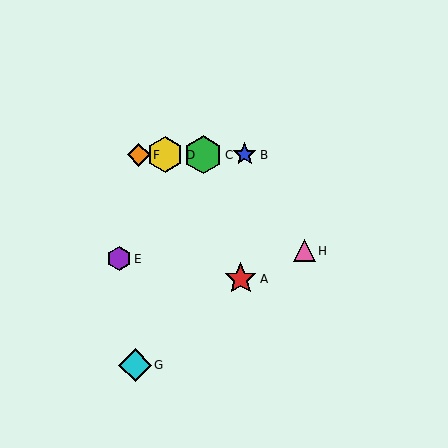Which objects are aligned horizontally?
Objects B, C, D, F are aligned horizontally.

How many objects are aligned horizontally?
4 objects (B, C, D, F) are aligned horizontally.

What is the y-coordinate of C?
Object C is at y≈155.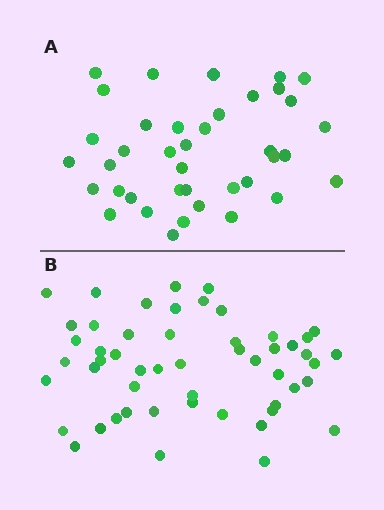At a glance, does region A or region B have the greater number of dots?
Region B (the bottom region) has more dots.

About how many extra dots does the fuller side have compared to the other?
Region B has approximately 15 more dots than region A.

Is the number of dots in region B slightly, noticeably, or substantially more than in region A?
Region B has noticeably more, but not dramatically so. The ratio is roughly 1.3 to 1.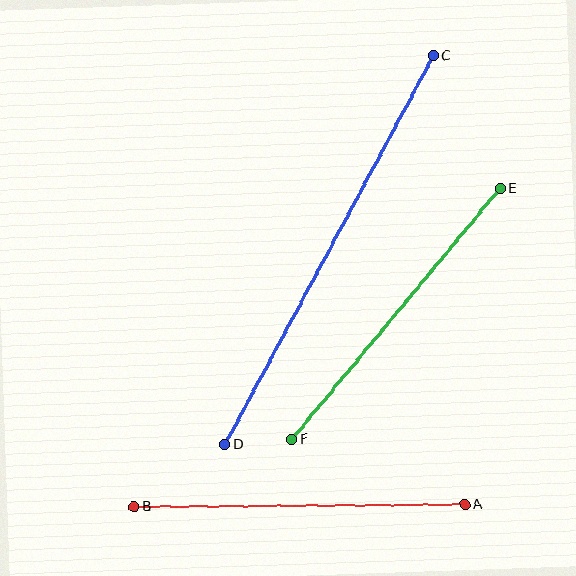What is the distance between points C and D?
The distance is approximately 441 pixels.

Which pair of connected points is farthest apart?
Points C and D are farthest apart.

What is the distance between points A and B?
The distance is approximately 331 pixels.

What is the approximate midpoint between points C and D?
The midpoint is at approximately (329, 250) pixels.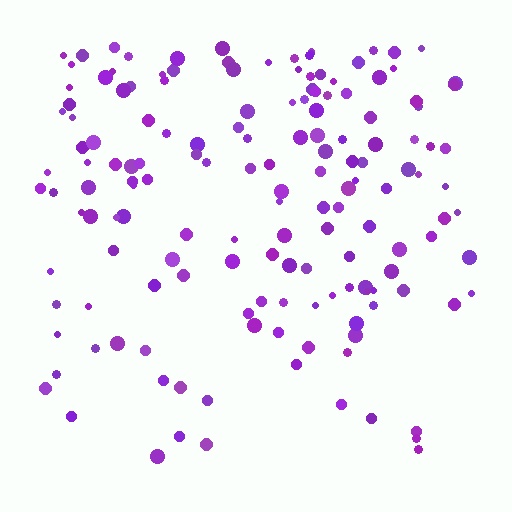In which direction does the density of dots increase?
From bottom to top, with the top side densest.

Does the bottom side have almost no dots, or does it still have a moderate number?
Still a moderate number, just noticeably fewer than the top.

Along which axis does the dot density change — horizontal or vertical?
Vertical.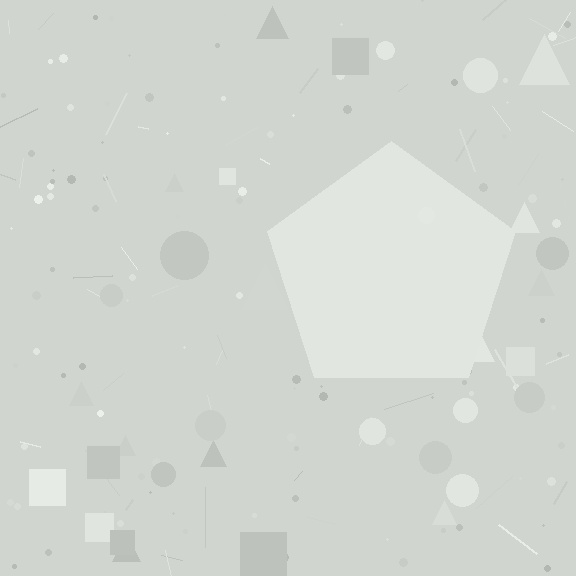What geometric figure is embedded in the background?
A pentagon is embedded in the background.